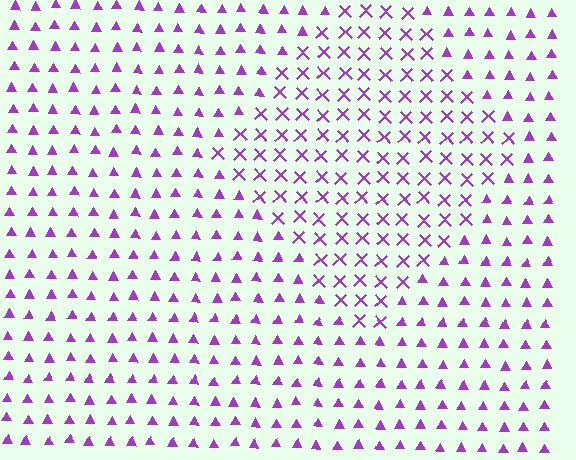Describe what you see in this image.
The image is filled with small purple elements arranged in a uniform grid. A diamond-shaped region contains X marks, while the surrounding area contains triangles. The boundary is defined purely by the change in element shape.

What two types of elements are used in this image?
The image uses X marks inside the diamond region and triangles outside it.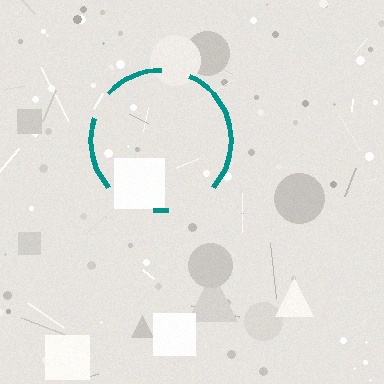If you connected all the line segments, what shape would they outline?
They would outline a circle.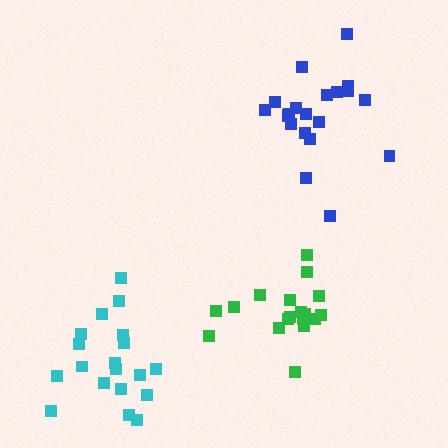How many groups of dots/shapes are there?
There are 3 groups.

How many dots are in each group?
Group 1: 21 dots, Group 2: 18 dots, Group 3: 19 dots (58 total).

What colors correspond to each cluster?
The clusters are colored: blue, green, cyan.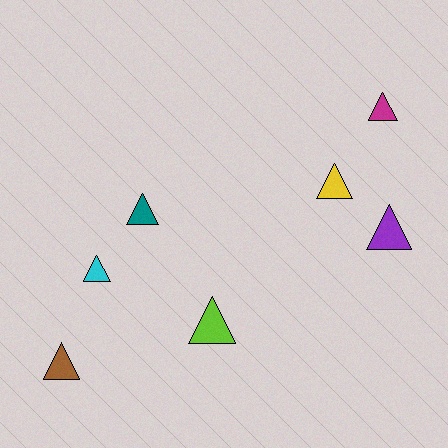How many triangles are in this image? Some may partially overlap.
There are 7 triangles.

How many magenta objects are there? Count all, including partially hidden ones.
There is 1 magenta object.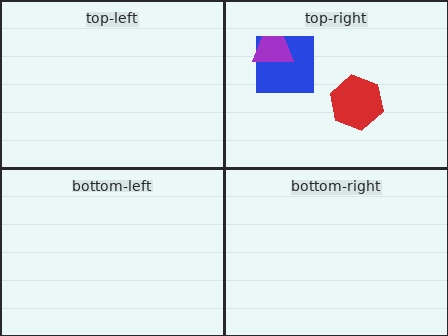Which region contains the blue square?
The top-right region.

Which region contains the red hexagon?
The top-right region.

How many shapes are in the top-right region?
3.